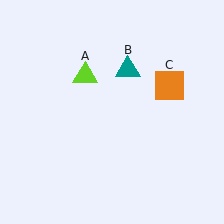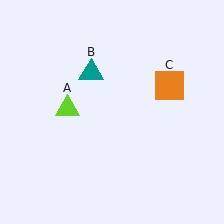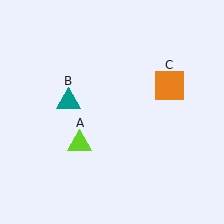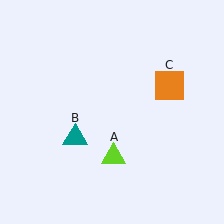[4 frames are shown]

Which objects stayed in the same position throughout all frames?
Orange square (object C) remained stationary.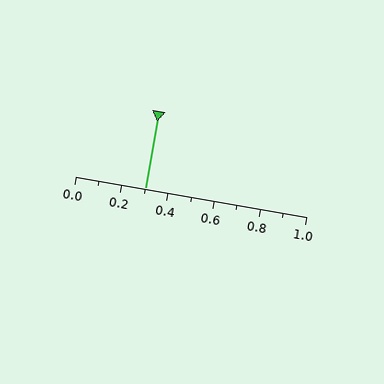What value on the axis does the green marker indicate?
The marker indicates approximately 0.3.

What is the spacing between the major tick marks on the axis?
The major ticks are spaced 0.2 apart.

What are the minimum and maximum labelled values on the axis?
The axis runs from 0.0 to 1.0.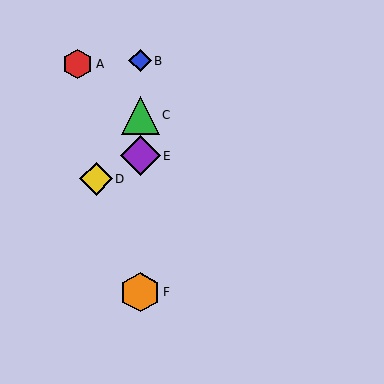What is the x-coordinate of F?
Object F is at x≈140.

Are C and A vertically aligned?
No, C is at x≈140 and A is at x≈78.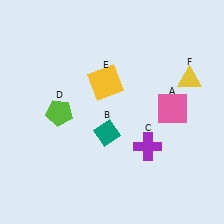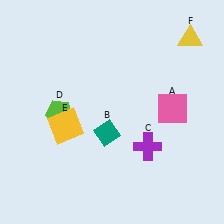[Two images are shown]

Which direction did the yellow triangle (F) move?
The yellow triangle (F) moved up.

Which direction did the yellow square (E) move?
The yellow square (E) moved down.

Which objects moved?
The objects that moved are: the yellow square (E), the yellow triangle (F).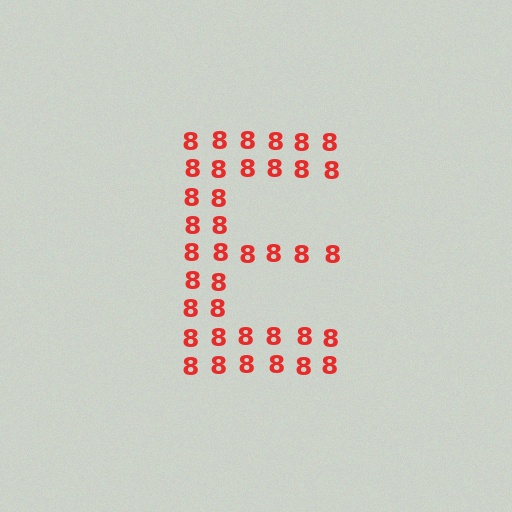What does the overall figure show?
The overall figure shows the letter E.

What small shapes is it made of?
It is made of small digit 8's.